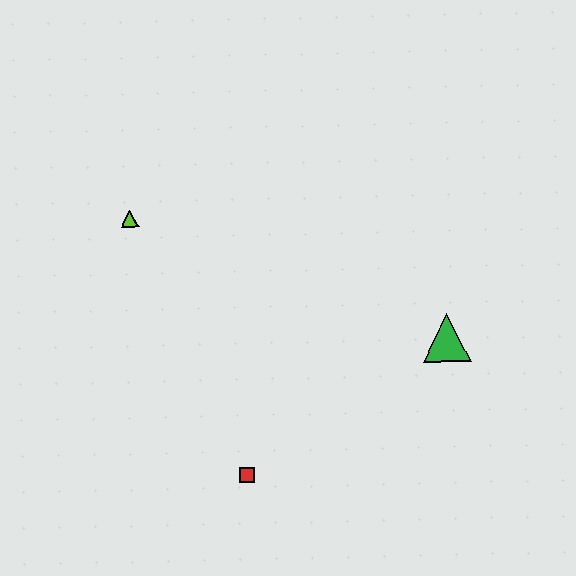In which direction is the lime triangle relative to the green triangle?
The lime triangle is to the left of the green triangle.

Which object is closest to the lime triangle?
The red square is closest to the lime triangle.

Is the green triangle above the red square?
Yes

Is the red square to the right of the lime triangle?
Yes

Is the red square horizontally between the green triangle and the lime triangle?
Yes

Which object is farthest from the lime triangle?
The green triangle is farthest from the lime triangle.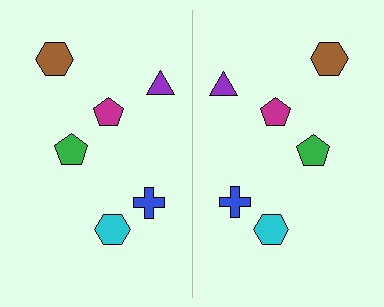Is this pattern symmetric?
Yes, this pattern has bilateral (reflection) symmetry.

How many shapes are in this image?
There are 12 shapes in this image.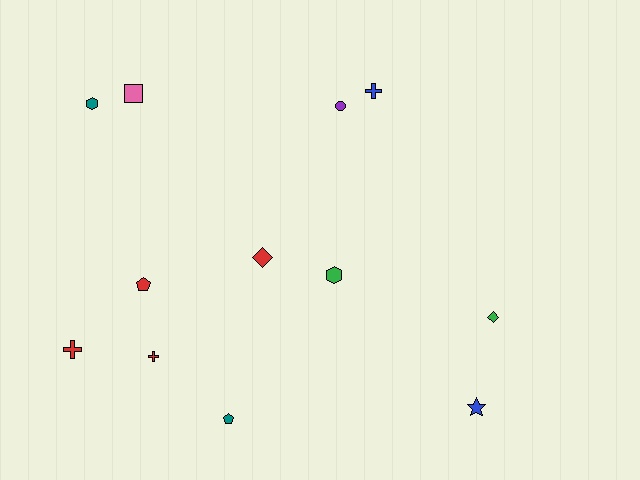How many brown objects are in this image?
There are no brown objects.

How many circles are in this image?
There is 1 circle.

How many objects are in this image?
There are 12 objects.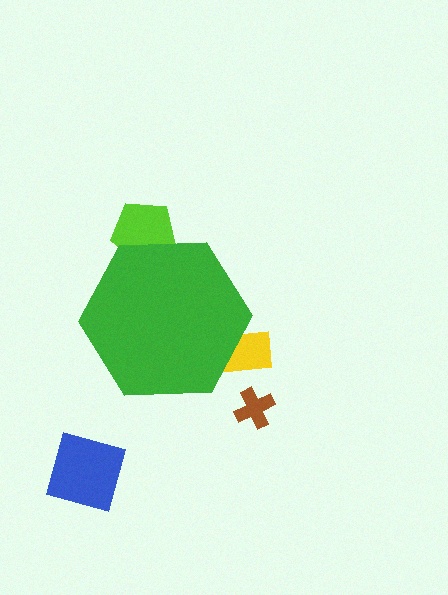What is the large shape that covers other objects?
A green hexagon.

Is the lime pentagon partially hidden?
Yes, the lime pentagon is partially hidden behind the green hexagon.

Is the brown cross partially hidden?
No, the brown cross is fully visible.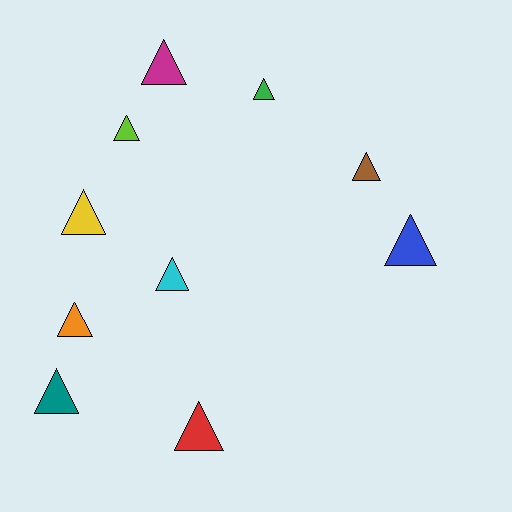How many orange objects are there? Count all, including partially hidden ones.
There is 1 orange object.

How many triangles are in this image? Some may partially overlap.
There are 10 triangles.